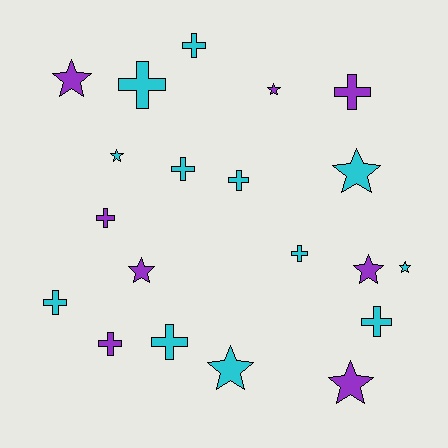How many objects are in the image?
There are 20 objects.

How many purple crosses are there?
There are 3 purple crosses.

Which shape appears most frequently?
Cross, with 11 objects.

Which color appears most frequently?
Cyan, with 12 objects.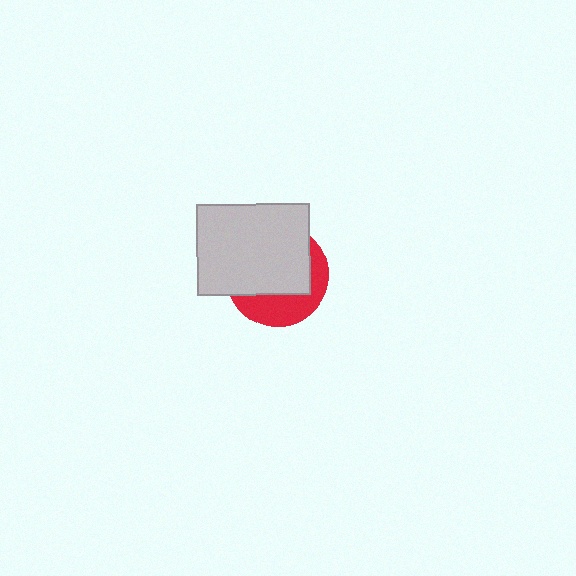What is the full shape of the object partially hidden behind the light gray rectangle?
The partially hidden object is a red circle.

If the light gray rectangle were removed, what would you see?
You would see the complete red circle.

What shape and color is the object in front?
The object in front is a light gray rectangle.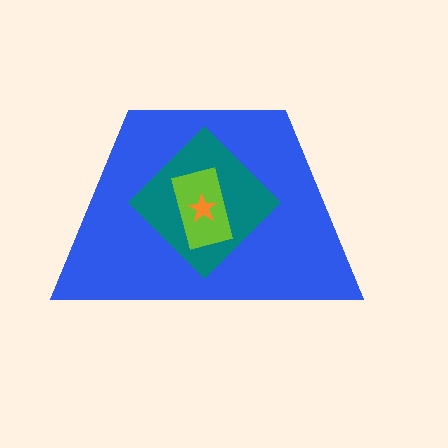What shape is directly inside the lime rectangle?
The orange star.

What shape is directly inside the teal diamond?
The lime rectangle.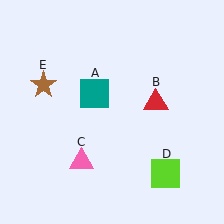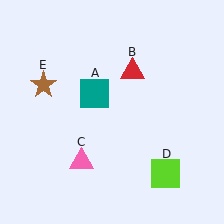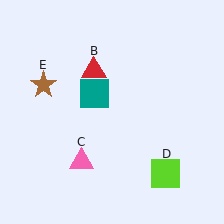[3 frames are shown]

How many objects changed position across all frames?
1 object changed position: red triangle (object B).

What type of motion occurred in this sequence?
The red triangle (object B) rotated counterclockwise around the center of the scene.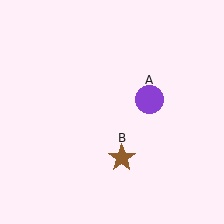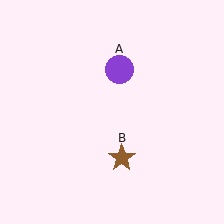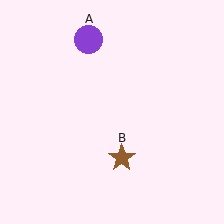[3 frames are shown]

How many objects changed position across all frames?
1 object changed position: purple circle (object A).